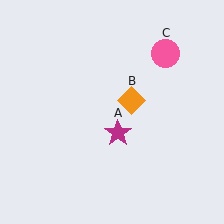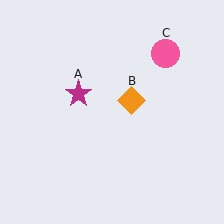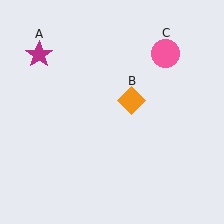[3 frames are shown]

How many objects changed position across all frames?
1 object changed position: magenta star (object A).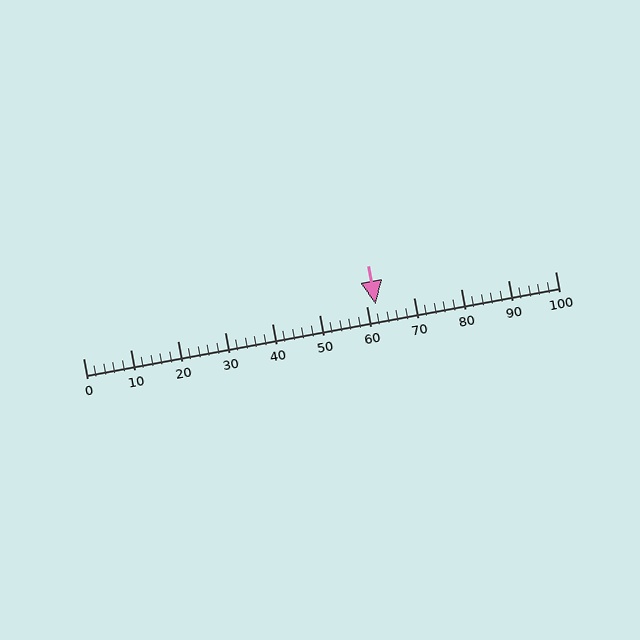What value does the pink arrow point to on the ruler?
The pink arrow points to approximately 62.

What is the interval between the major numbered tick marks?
The major tick marks are spaced 10 units apart.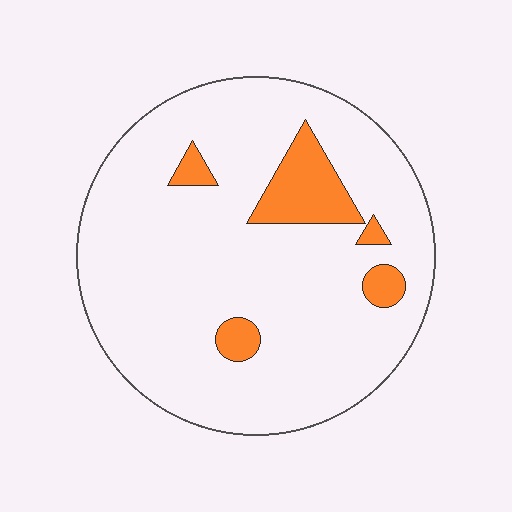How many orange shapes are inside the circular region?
5.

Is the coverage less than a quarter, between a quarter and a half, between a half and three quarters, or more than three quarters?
Less than a quarter.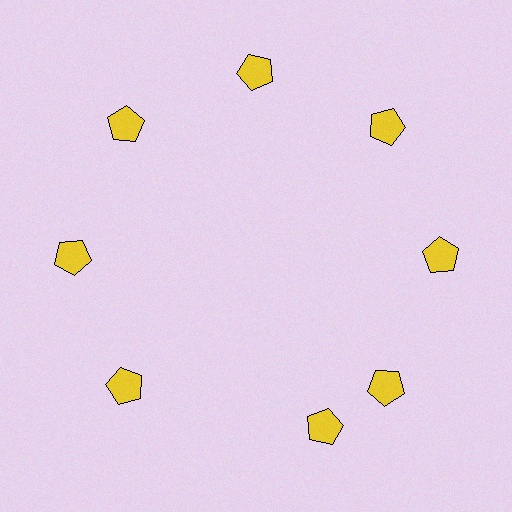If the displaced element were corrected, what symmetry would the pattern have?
It would have 8-fold rotational symmetry — the pattern would map onto itself every 45 degrees.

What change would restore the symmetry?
The symmetry would be restored by rotating it back into even spacing with its neighbors so that all 8 pentagons sit at equal angles and equal distance from the center.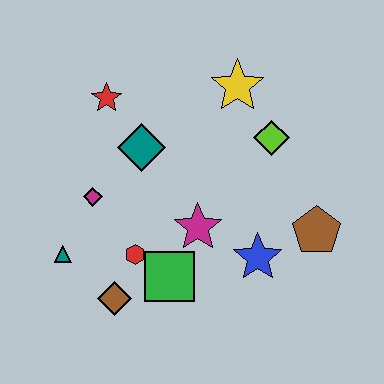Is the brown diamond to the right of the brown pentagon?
No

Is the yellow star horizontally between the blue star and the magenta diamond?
Yes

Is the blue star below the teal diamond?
Yes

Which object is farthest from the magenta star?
The red star is farthest from the magenta star.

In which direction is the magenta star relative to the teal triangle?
The magenta star is to the right of the teal triangle.